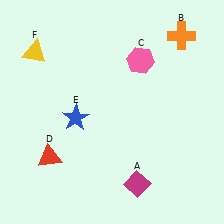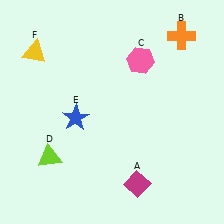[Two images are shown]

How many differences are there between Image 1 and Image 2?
There is 1 difference between the two images.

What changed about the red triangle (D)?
In Image 1, D is red. In Image 2, it changed to lime.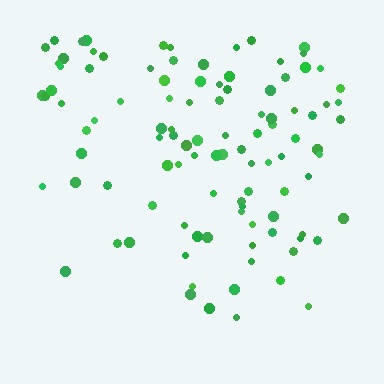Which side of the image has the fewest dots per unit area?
The bottom.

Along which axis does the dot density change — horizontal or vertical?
Vertical.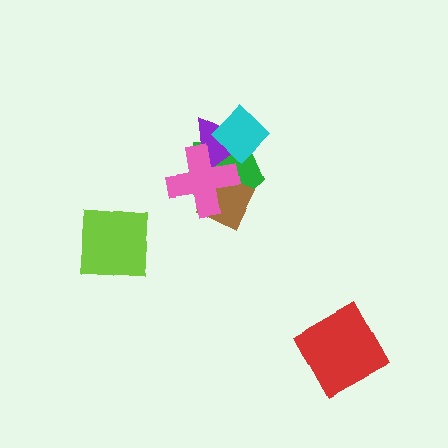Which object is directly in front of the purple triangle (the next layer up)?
The cyan diamond is directly in front of the purple triangle.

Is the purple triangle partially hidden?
Yes, it is partially covered by another shape.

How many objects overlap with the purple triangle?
3 objects overlap with the purple triangle.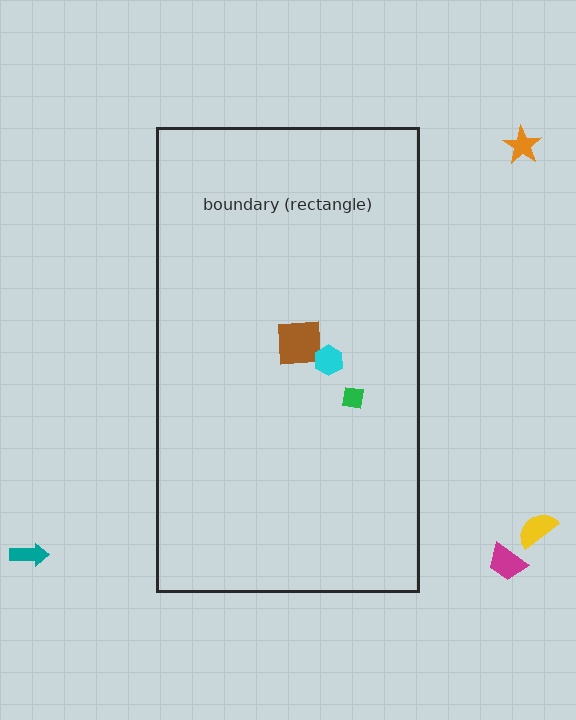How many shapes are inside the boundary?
3 inside, 4 outside.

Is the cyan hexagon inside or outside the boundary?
Inside.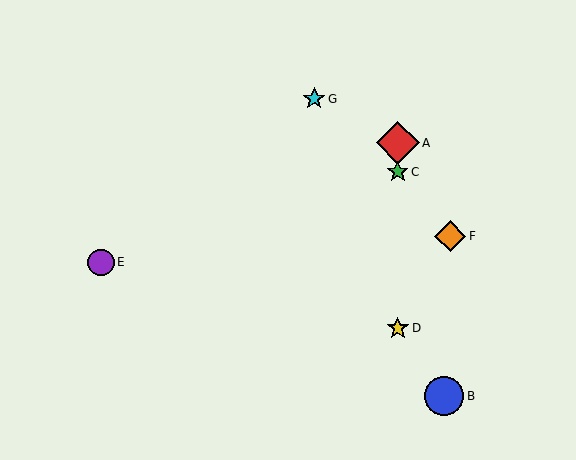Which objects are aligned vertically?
Objects A, C, D are aligned vertically.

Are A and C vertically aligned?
Yes, both are at x≈398.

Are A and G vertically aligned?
No, A is at x≈398 and G is at x≈314.